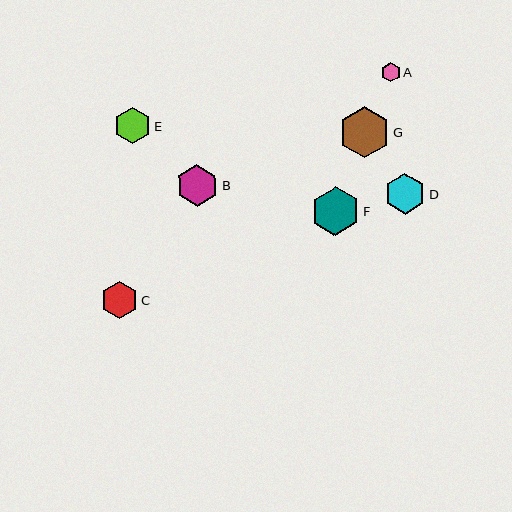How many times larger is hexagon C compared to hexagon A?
Hexagon C is approximately 2.0 times the size of hexagon A.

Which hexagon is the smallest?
Hexagon A is the smallest with a size of approximately 19 pixels.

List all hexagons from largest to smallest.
From largest to smallest: G, F, B, D, C, E, A.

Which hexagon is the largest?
Hexagon G is the largest with a size of approximately 51 pixels.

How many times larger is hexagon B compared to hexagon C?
Hexagon B is approximately 1.1 times the size of hexagon C.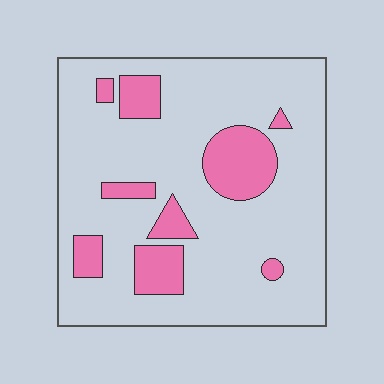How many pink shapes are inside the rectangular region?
9.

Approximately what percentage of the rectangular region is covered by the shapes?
Approximately 20%.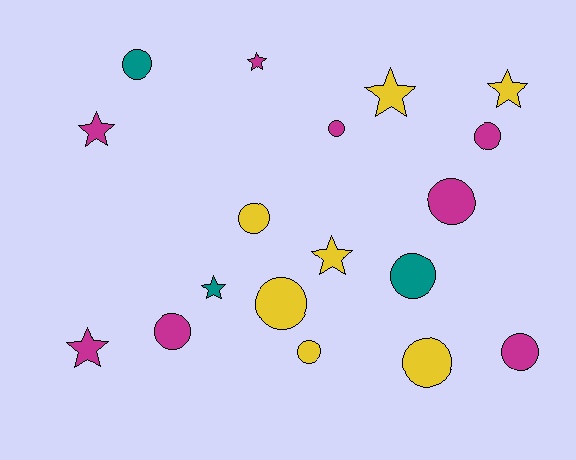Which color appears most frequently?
Magenta, with 8 objects.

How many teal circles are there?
There are 2 teal circles.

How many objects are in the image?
There are 18 objects.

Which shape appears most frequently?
Circle, with 11 objects.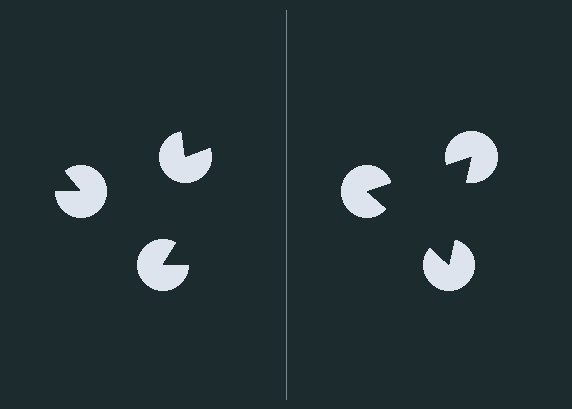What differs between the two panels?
The pac-man discs are positioned identically on both sides; only the wedge orientations differ. On the right they align to a triangle; on the left they are misaligned.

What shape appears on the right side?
An illusory triangle.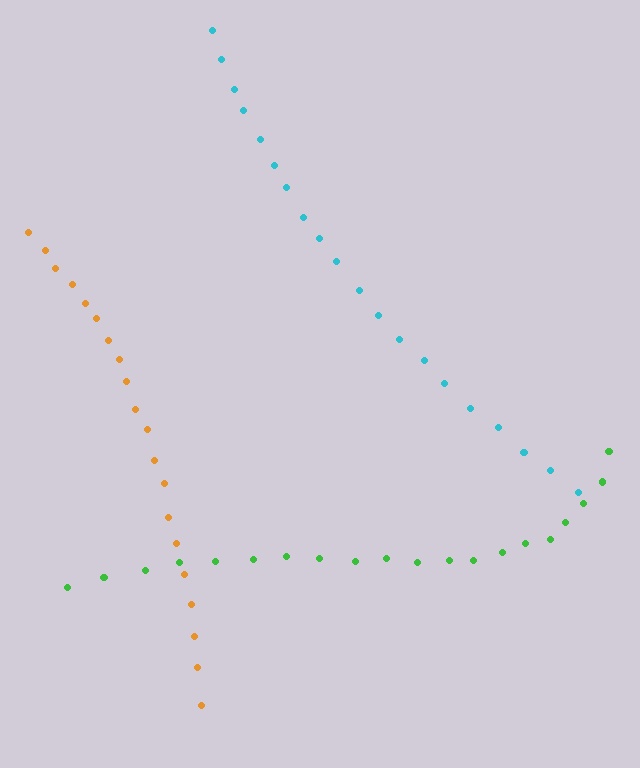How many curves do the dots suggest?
There are 3 distinct paths.